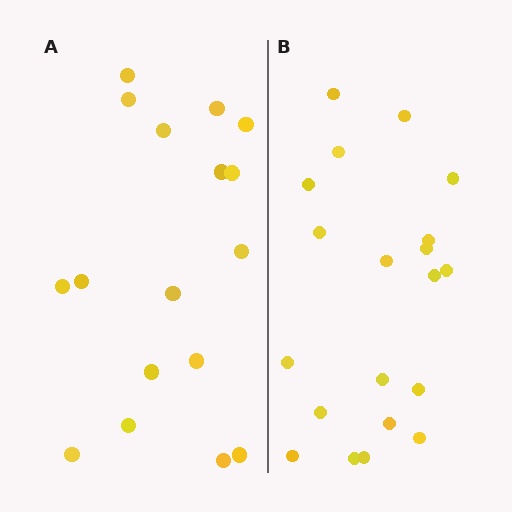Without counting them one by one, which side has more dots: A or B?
Region B (the right region) has more dots.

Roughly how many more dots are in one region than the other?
Region B has just a few more — roughly 2 or 3 more dots than region A.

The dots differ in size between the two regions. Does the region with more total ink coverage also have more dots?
No. Region A has more total ink coverage because its dots are larger, but region B actually contains more individual dots. Total area can be misleading — the number of items is what matters here.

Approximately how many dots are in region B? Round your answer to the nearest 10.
About 20 dots.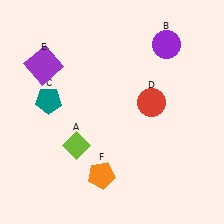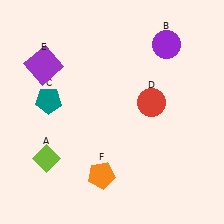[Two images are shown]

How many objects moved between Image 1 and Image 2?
1 object moved between the two images.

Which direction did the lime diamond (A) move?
The lime diamond (A) moved left.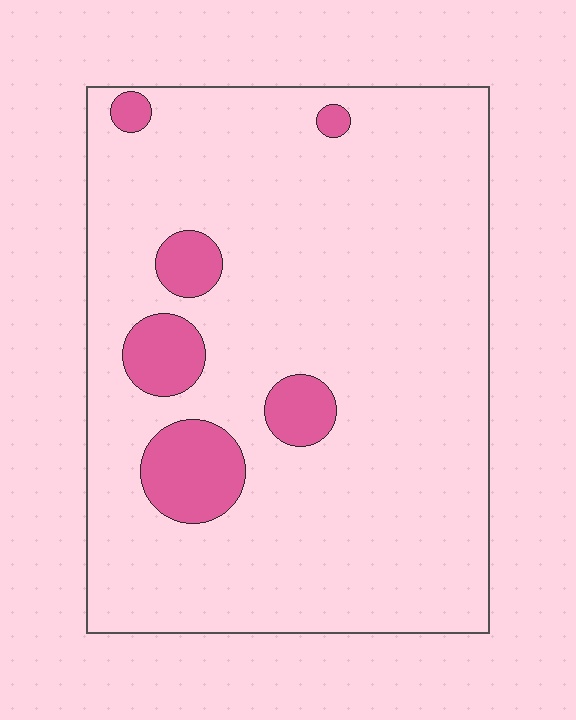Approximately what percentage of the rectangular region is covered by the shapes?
Approximately 10%.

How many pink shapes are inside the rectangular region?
6.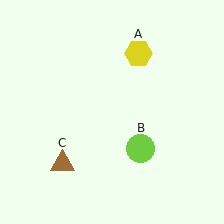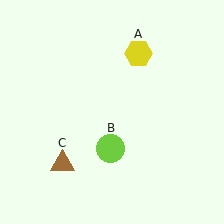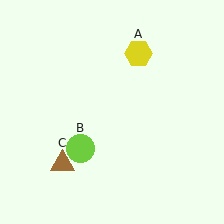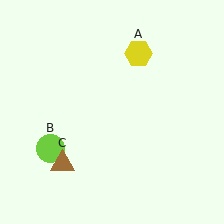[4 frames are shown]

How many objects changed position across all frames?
1 object changed position: lime circle (object B).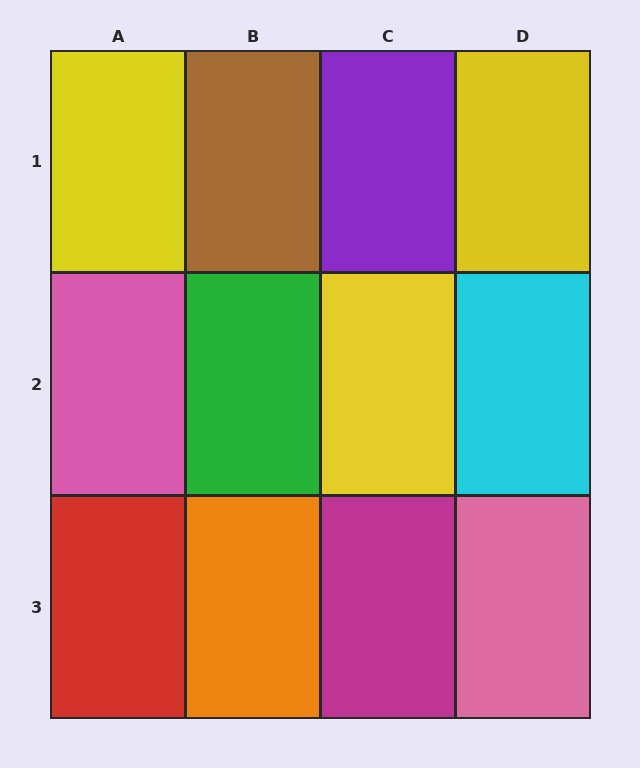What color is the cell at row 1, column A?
Yellow.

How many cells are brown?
1 cell is brown.